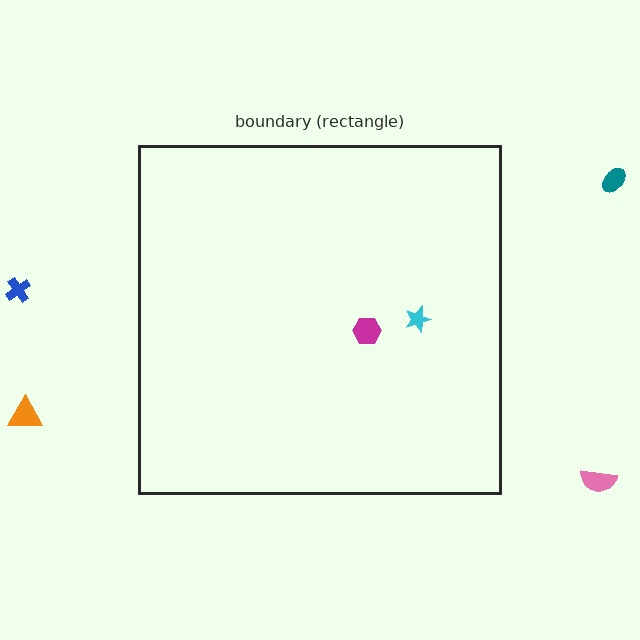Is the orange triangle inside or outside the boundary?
Outside.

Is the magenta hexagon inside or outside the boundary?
Inside.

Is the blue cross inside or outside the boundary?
Outside.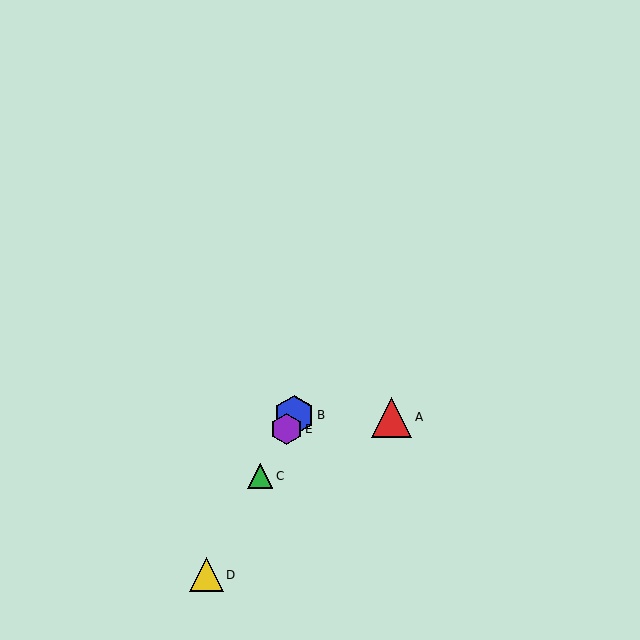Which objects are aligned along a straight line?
Objects B, C, D, E are aligned along a straight line.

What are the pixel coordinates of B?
Object B is at (294, 415).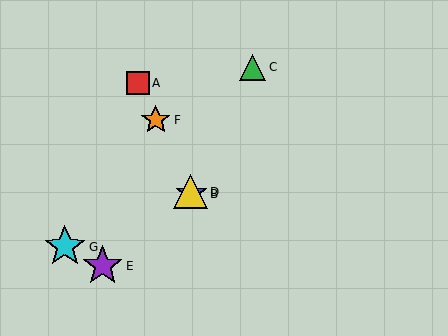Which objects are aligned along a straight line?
Objects A, B, D, F are aligned along a straight line.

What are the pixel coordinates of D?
Object D is at (191, 192).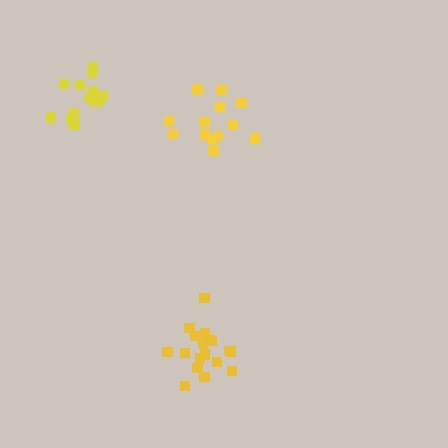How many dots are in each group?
Group 1: 18 dots, Group 2: 14 dots, Group 3: 13 dots (45 total).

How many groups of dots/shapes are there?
There are 3 groups.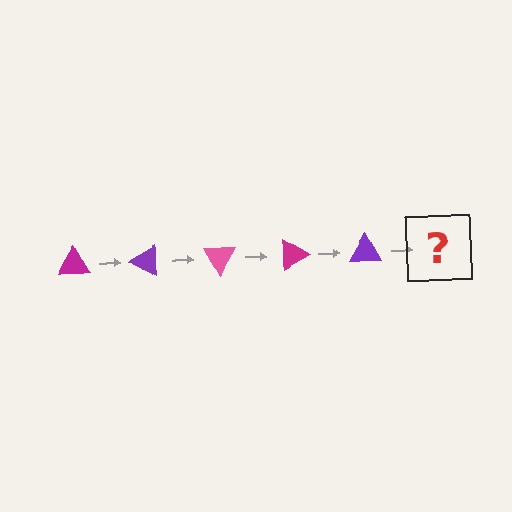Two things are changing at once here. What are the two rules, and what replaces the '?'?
The two rules are that it rotates 30 degrees each step and the color cycles through magenta, purple, and pink. The '?' should be a pink triangle, rotated 150 degrees from the start.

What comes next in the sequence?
The next element should be a pink triangle, rotated 150 degrees from the start.